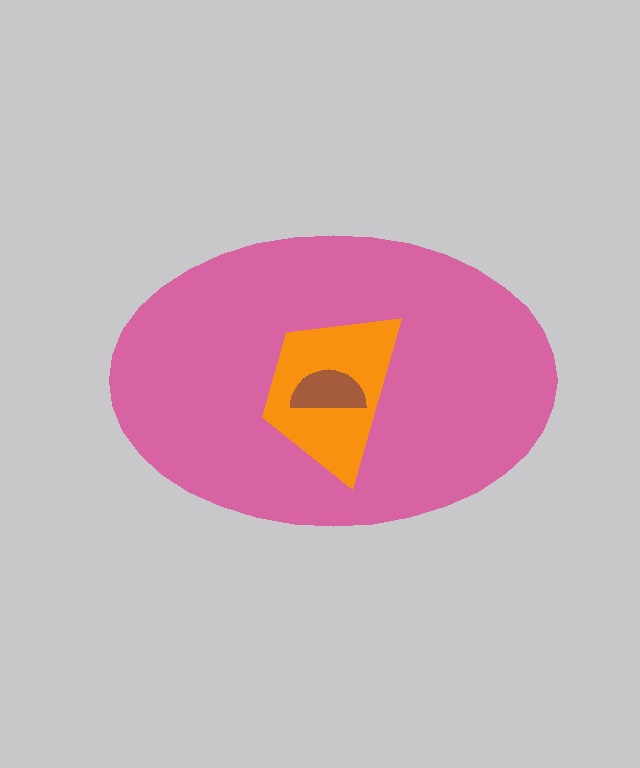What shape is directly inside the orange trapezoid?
The brown semicircle.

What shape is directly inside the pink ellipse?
The orange trapezoid.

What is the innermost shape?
The brown semicircle.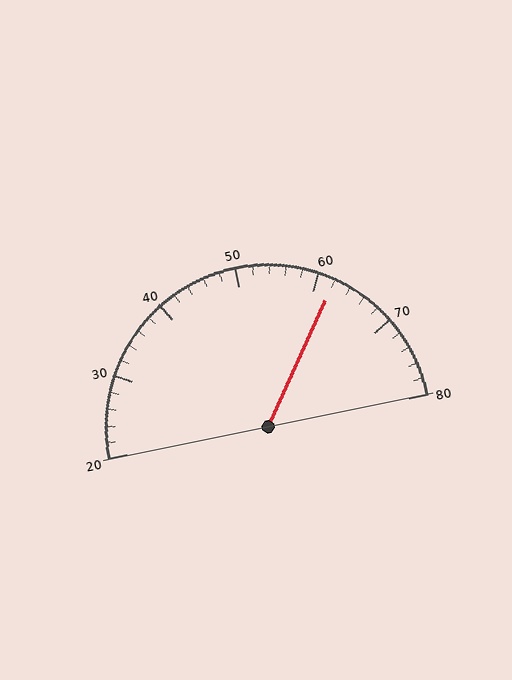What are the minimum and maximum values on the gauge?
The gauge ranges from 20 to 80.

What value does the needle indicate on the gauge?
The needle indicates approximately 62.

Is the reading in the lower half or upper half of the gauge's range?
The reading is in the upper half of the range (20 to 80).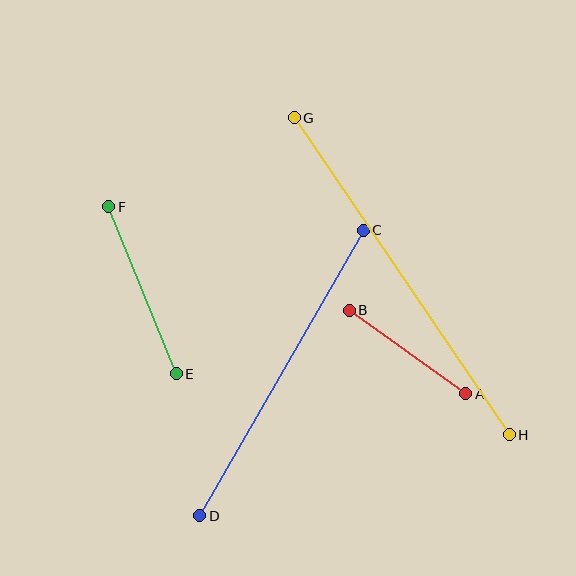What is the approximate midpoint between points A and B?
The midpoint is at approximately (408, 352) pixels.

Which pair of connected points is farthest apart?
Points G and H are farthest apart.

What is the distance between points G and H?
The distance is approximately 383 pixels.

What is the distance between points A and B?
The distance is approximately 143 pixels.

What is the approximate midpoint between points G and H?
The midpoint is at approximately (402, 276) pixels.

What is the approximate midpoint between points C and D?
The midpoint is at approximately (281, 373) pixels.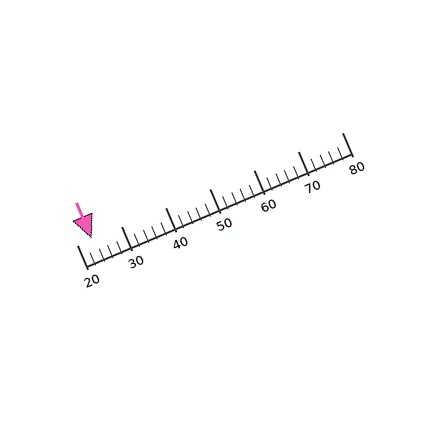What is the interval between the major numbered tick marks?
The major tick marks are spaced 10 units apart.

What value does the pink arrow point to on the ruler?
The pink arrow points to approximately 24.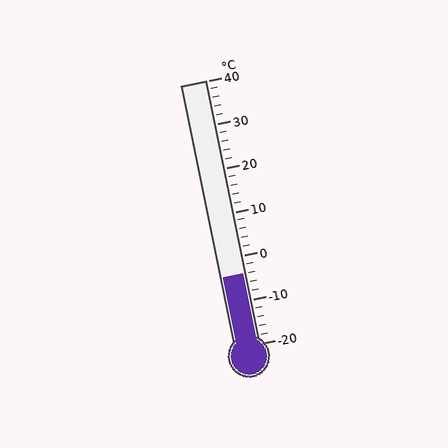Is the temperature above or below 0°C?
The temperature is below 0°C.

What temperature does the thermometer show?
The thermometer shows approximately -4°C.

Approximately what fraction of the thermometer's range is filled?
The thermometer is filled to approximately 25% of its range.